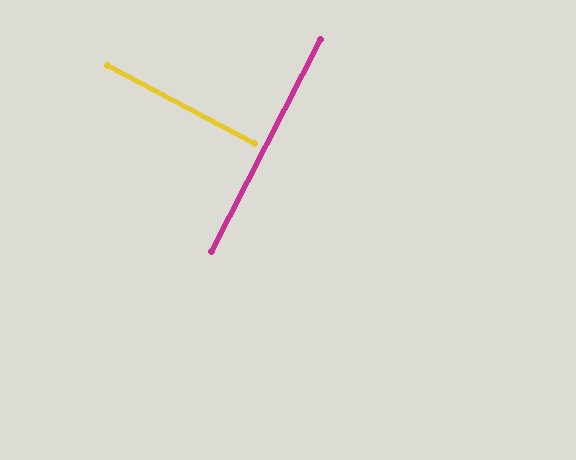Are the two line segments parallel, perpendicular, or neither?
Perpendicular — they meet at approximately 89°.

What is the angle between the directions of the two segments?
Approximately 89 degrees.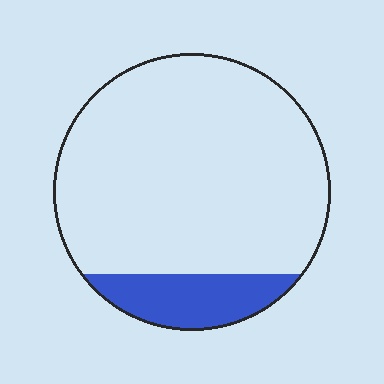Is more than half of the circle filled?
No.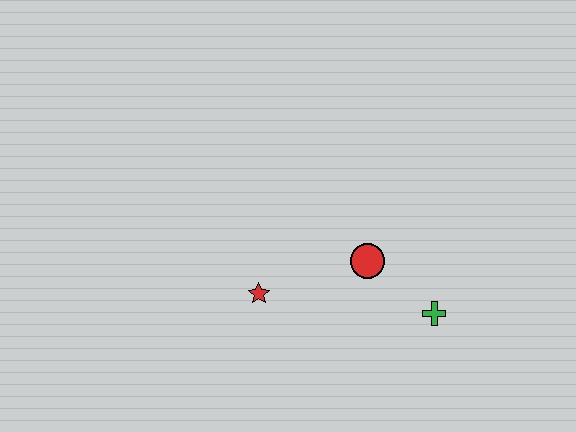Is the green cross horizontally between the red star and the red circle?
No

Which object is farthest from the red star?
The green cross is farthest from the red star.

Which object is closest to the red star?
The red circle is closest to the red star.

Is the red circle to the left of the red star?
No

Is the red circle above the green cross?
Yes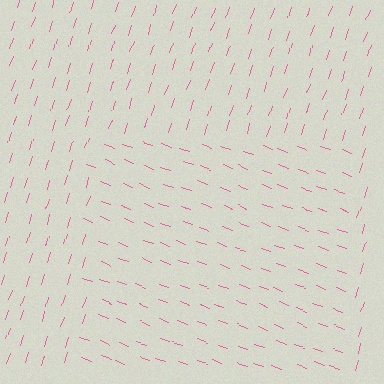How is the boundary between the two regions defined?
The boundary is defined purely by a change in line orientation (approximately 88 degrees difference). All lines are the same color and thickness.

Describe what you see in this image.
The image is filled with small pink line segments. A rectangle region in the image has lines oriented differently from the surrounding lines, creating a visible texture boundary.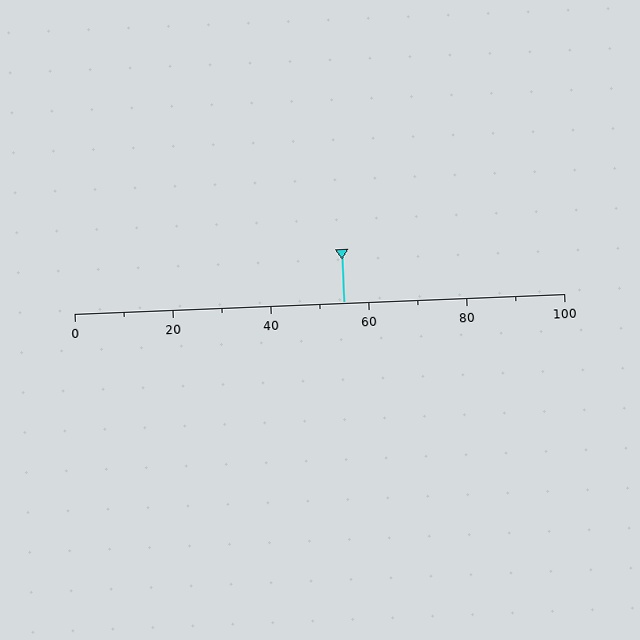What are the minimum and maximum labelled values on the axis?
The axis runs from 0 to 100.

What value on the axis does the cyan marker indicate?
The marker indicates approximately 55.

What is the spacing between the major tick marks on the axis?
The major ticks are spaced 20 apart.